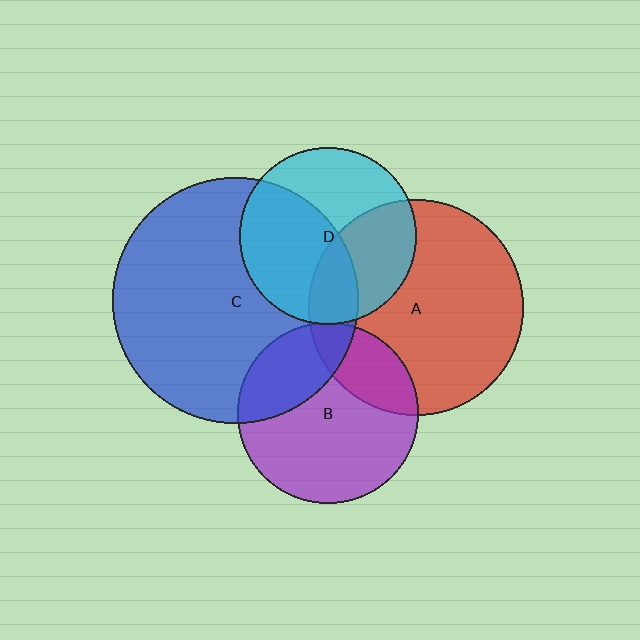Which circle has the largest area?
Circle C (blue).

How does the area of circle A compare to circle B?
Approximately 1.4 times.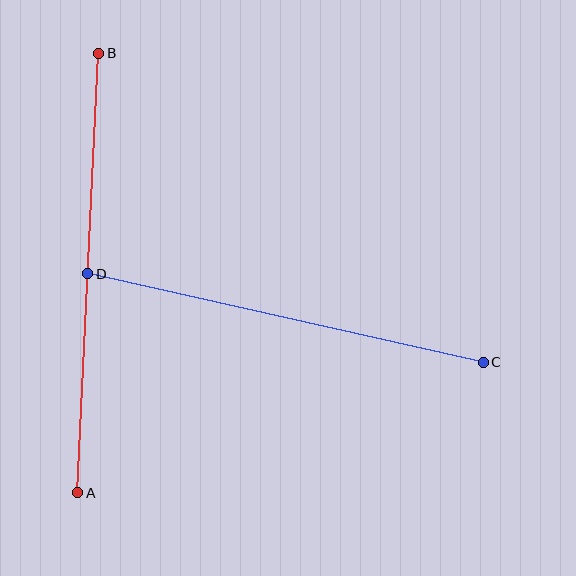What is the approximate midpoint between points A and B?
The midpoint is at approximately (88, 273) pixels.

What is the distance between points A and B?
The distance is approximately 440 pixels.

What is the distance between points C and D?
The distance is approximately 405 pixels.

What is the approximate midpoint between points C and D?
The midpoint is at approximately (286, 318) pixels.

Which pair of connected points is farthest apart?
Points A and B are farthest apart.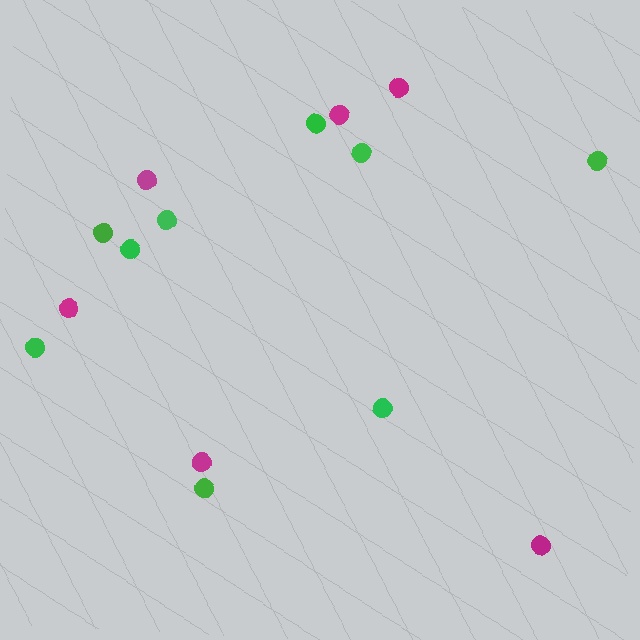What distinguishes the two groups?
There are 2 groups: one group of green circles (9) and one group of magenta circles (6).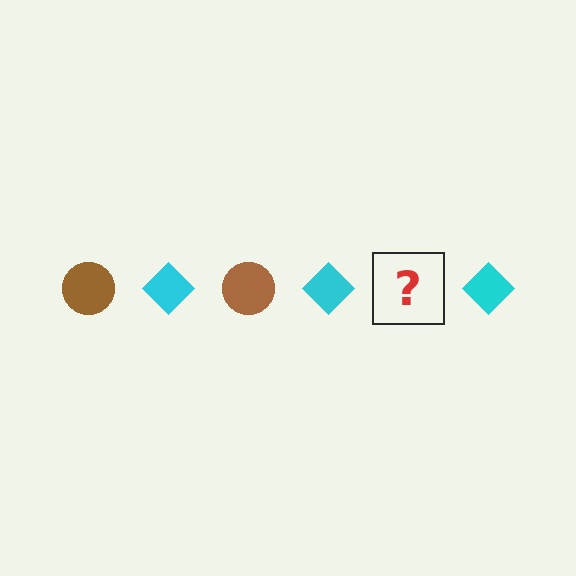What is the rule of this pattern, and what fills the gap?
The rule is that the pattern alternates between brown circle and cyan diamond. The gap should be filled with a brown circle.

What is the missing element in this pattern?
The missing element is a brown circle.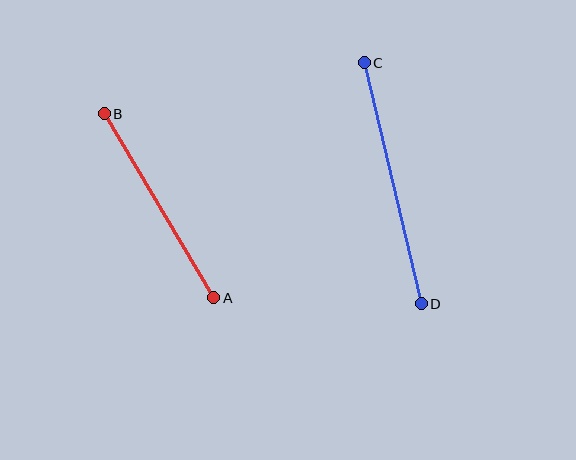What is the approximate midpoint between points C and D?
The midpoint is at approximately (393, 183) pixels.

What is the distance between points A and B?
The distance is approximately 214 pixels.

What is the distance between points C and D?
The distance is approximately 248 pixels.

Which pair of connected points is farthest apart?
Points C and D are farthest apart.